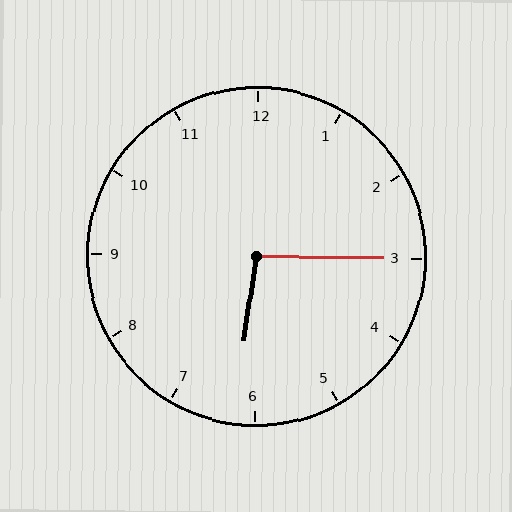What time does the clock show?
6:15.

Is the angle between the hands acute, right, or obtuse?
It is obtuse.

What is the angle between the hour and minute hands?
Approximately 98 degrees.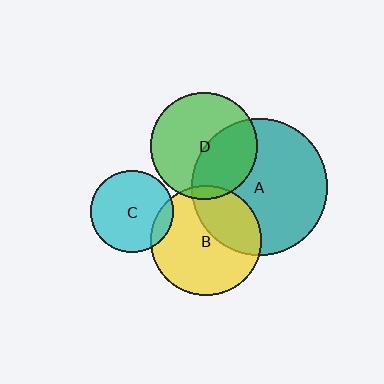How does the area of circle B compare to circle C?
Approximately 1.8 times.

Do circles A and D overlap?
Yes.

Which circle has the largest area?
Circle A (teal).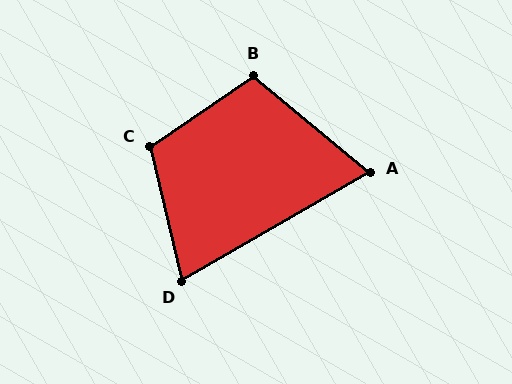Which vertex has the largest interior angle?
C, at approximately 110 degrees.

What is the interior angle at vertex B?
Approximately 106 degrees (obtuse).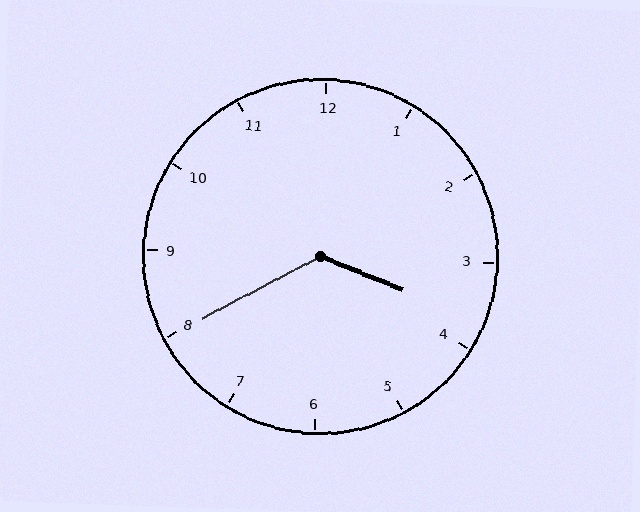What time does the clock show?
3:40.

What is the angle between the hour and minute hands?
Approximately 130 degrees.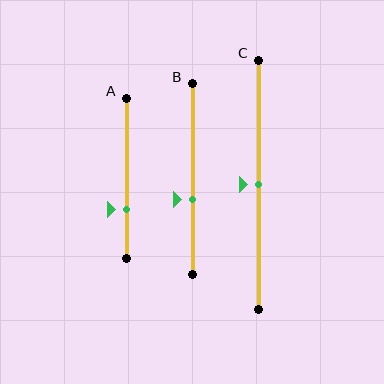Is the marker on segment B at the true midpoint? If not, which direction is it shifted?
No, the marker on segment B is shifted downward by about 10% of the segment length.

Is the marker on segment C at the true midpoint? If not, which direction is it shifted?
Yes, the marker on segment C is at the true midpoint.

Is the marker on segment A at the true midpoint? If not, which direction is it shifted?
No, the marker on segment A is shifted downward by about 19% of the segment length.